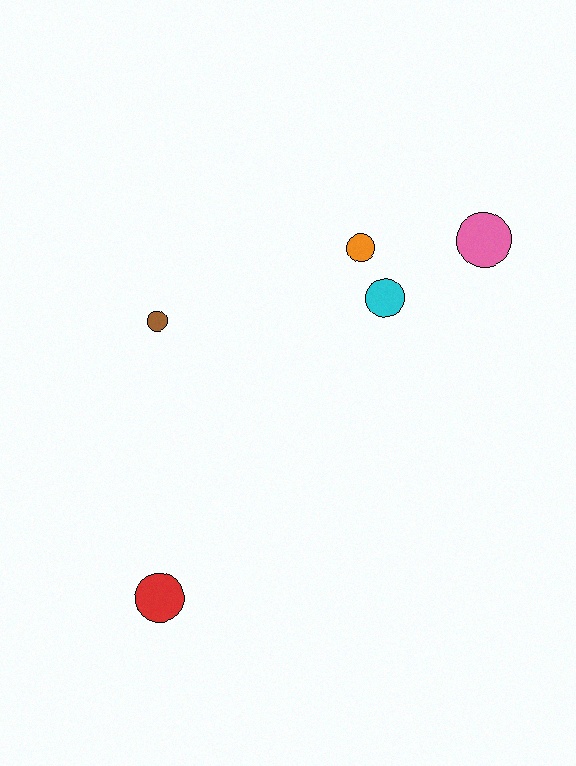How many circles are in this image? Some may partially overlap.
There are 5 circles.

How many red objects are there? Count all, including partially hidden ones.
There is 1 red object.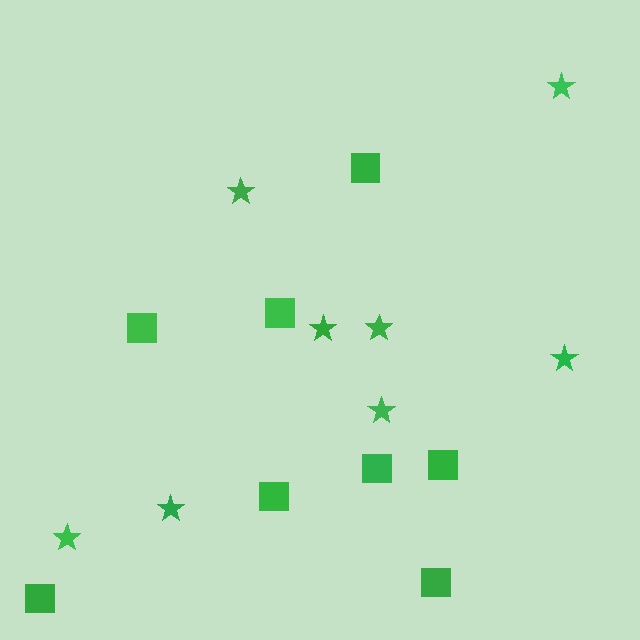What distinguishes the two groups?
There are 2 groups: one group of stars (8) and one group of squares (8).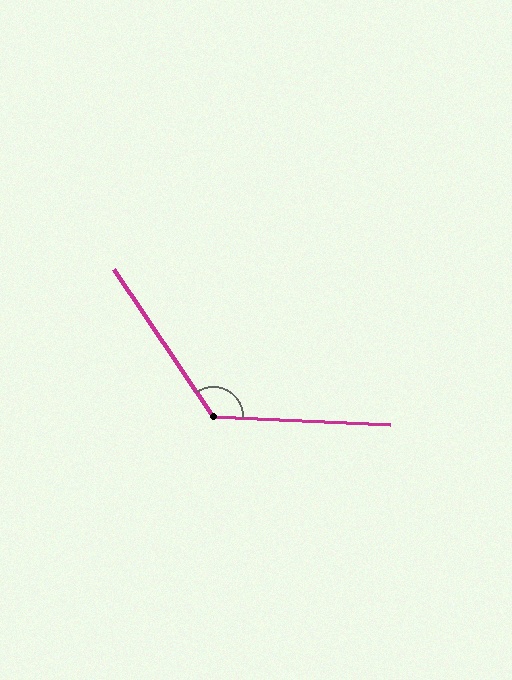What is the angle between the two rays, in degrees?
Approximately 127 degrees.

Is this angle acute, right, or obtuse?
It is obtuse.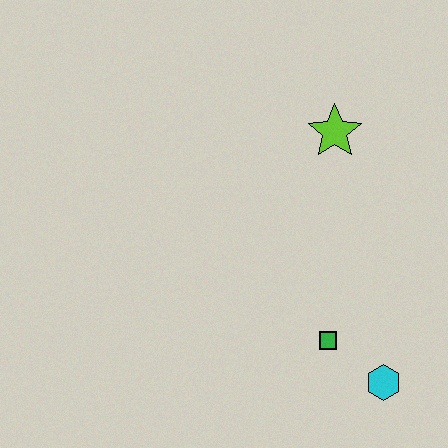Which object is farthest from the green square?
The lime star is farthest from the green square.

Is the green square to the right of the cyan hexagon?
No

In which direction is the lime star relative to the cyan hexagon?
The lime star is above the cyan hexagon.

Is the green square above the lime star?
No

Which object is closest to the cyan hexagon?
The green square is closest to the cyan hexagon.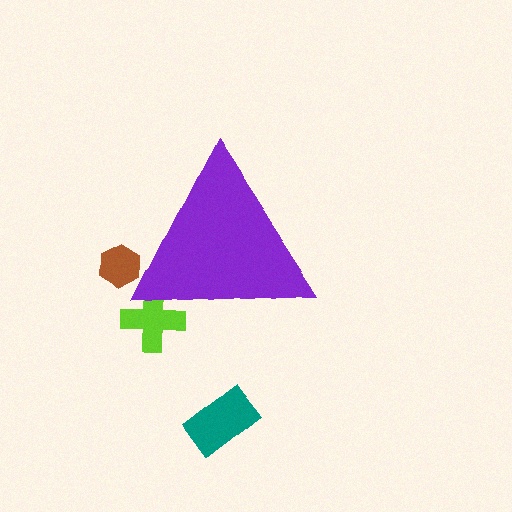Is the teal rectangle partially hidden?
No, the teal rectangle is fully visible.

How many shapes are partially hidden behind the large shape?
2 shapes are partially hidden.